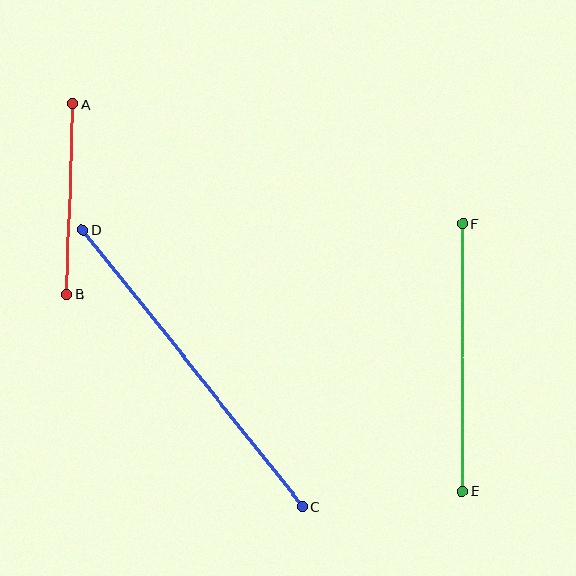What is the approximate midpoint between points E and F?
The midpoint is at approximately (462, 358) pixels.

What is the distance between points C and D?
The distance is approximately 353 pixels.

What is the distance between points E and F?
The distance is approximately 267 pixels.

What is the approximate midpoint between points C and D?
The midpoint is at approximately (193, 368) pixels.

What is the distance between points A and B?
The distance is approximately 191 pixels.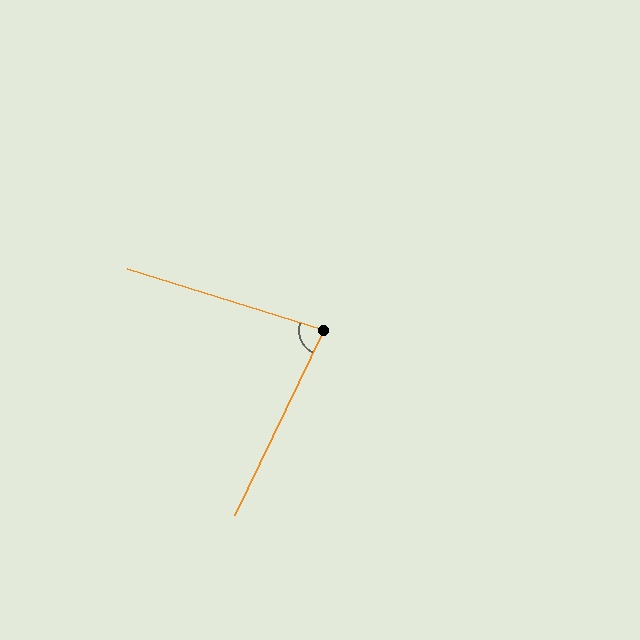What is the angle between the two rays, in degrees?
Approximately 81 degrees.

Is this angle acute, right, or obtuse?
It is acute.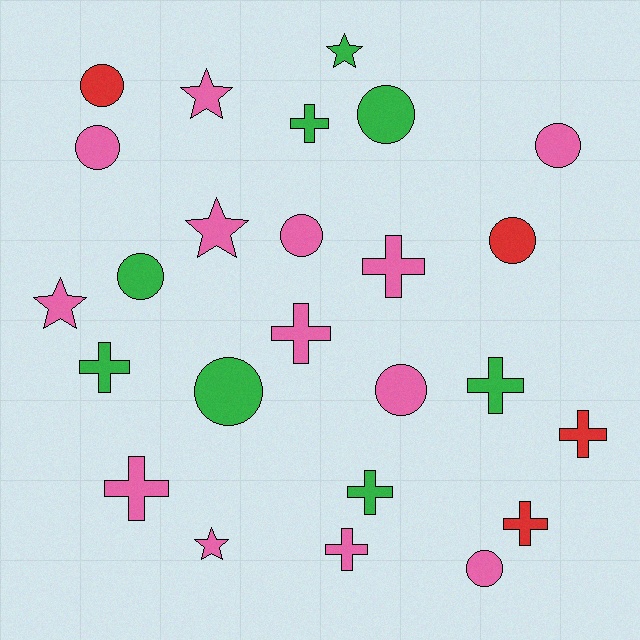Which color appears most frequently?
Pink, with 13 objects.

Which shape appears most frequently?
Cross, with 10 objects.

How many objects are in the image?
There are 25 objects.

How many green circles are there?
There are 3 green circles.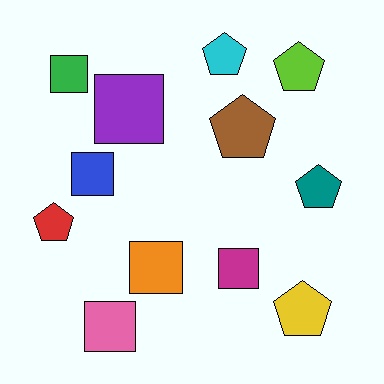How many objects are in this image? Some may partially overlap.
There are 12 objects.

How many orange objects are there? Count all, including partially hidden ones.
There is 1 orange object.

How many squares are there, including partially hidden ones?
There are 6 squares.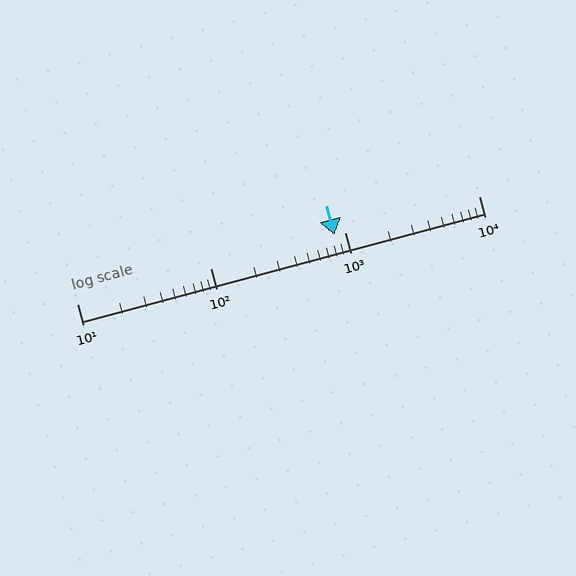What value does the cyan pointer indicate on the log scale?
The pointer indicates approximately 830.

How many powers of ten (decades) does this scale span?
The scale spans 3 decades, from 10 to 10000.